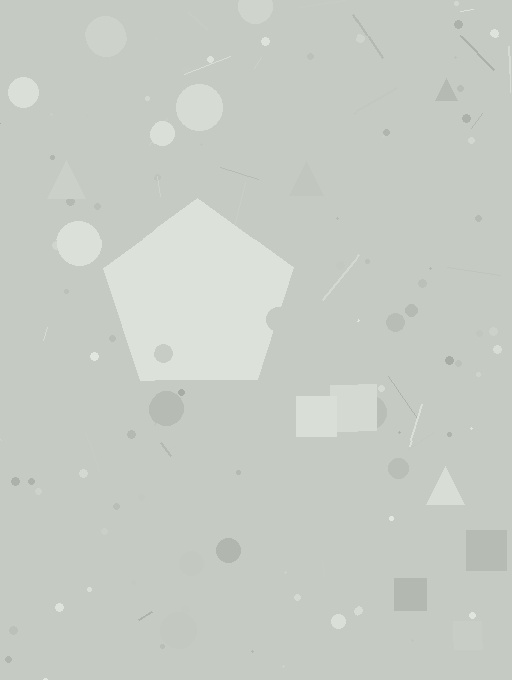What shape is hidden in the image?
A pentagon is hidden in the image.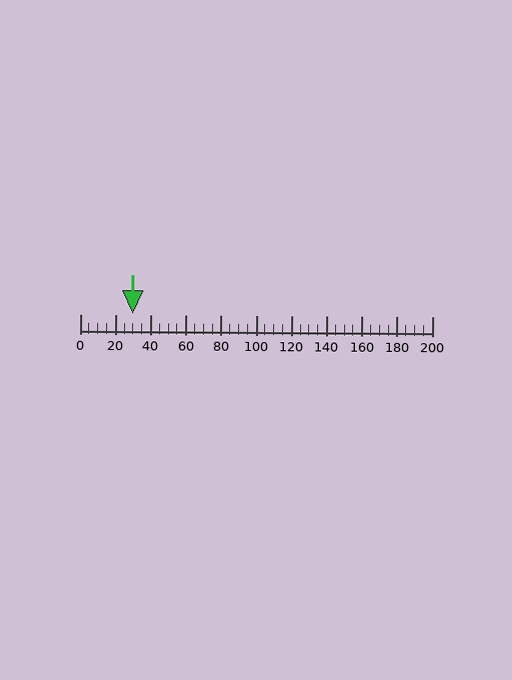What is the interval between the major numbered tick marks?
The major tick marks are spaced 20 units apart.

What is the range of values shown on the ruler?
The ruler shows values from 0 to 200.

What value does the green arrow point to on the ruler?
The green arrow points to approximately 30.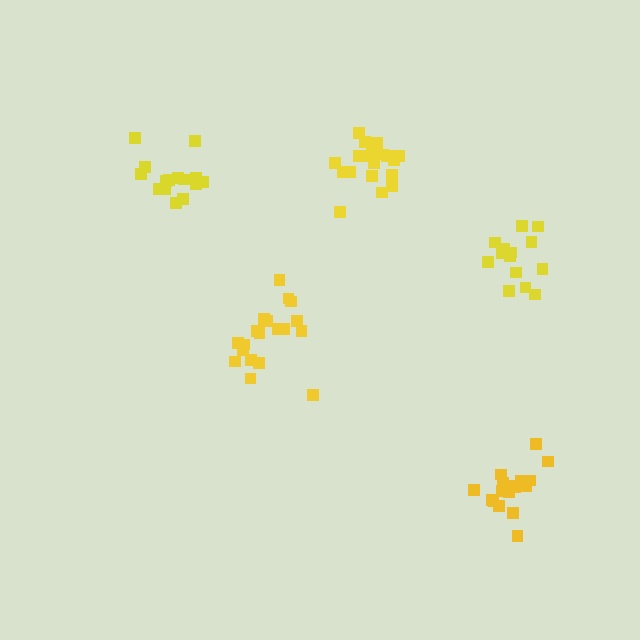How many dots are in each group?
Group 1: 17 dots, Group 2: 19 dots, Group 3: 14 dots, Group 4: 15 dots, Group 5: 19 dots (84 total).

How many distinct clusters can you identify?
There are 5 distinct clusters.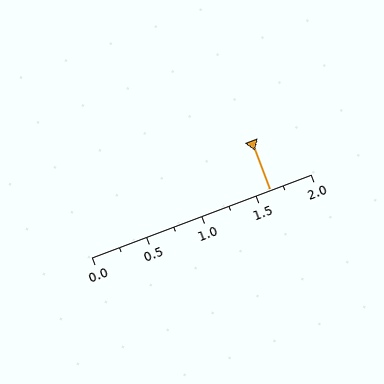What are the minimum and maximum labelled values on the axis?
The axis runs from 0.0 to 2.0.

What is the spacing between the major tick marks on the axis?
The major ticks are spaced 0.5 apart.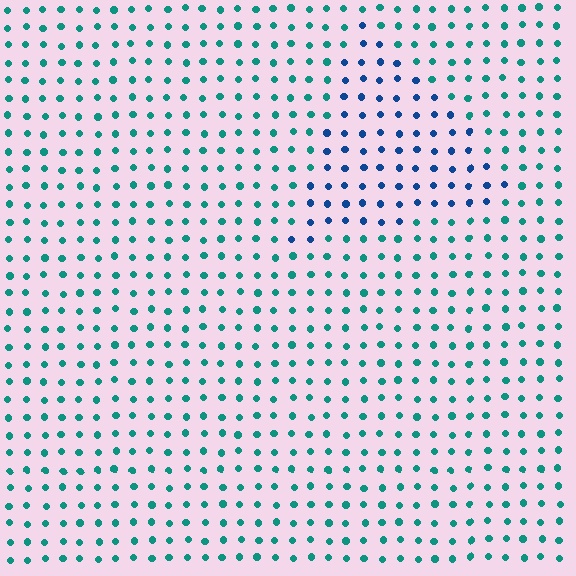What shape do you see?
I see a triangle.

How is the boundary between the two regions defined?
The boundary is defined purely by a slight shift in hue (about 43 degrees). Spacing, size, and orientation are identical on both sides.